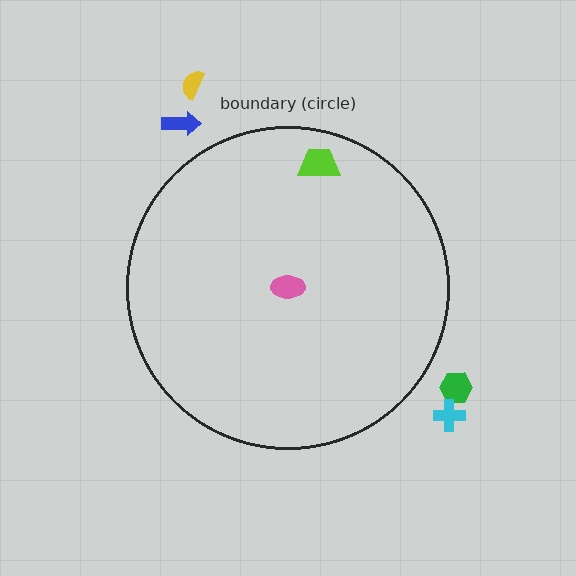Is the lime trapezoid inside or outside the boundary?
Inside.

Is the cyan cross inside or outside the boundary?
Outside.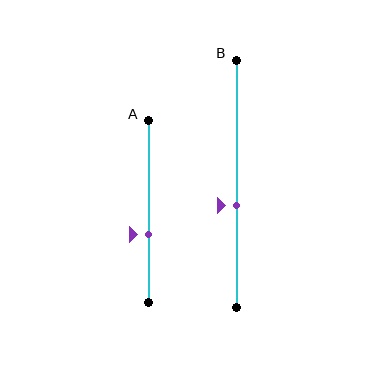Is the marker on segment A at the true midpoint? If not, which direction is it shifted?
No, the marker on segment A is shifted downward by about 13% of the segment length.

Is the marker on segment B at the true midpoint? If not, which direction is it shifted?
No, the marker on segment B is shifted downward by about 9% of the segment length.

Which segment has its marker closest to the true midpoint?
Segment B has its marker closest to the true midpoint.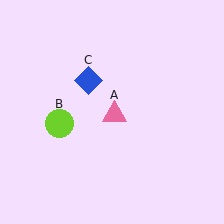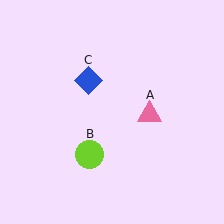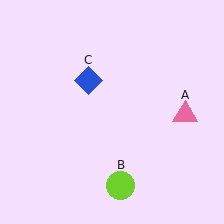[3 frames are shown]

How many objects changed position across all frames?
2 objects changed position: pink triangle (object A), lime circle (object B).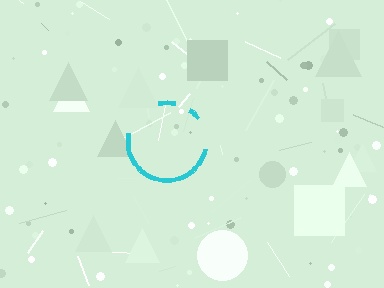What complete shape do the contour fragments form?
The contour fragments form a circle.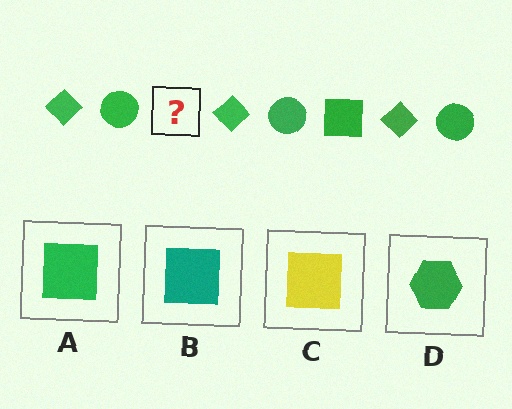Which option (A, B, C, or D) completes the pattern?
A.